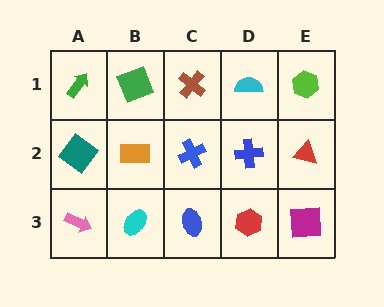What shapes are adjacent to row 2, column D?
A cyan semicircle (row 1, column D), a red hexagon (row 3, column D), a blue cross (row 2, column C), a red triangle (row 2, column E).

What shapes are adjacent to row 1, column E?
A red triangle (row 2, column E), a cyan semicircle (row 1, column D).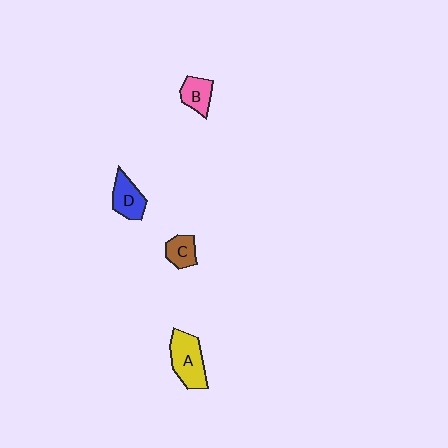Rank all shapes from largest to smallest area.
From largest to smallest: A (yellow), D (blue), B (pink), C (brown).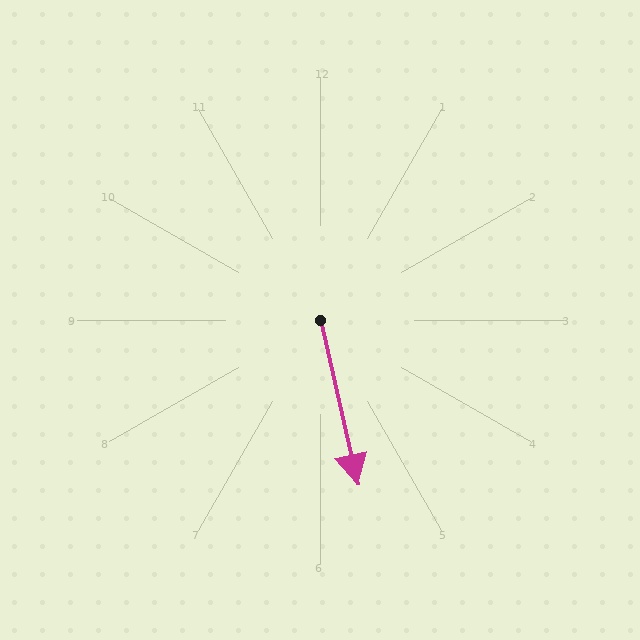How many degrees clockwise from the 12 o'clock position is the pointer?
Approximately 167 degrees.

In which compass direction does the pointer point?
South.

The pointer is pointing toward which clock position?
Roughly 6 o'clock.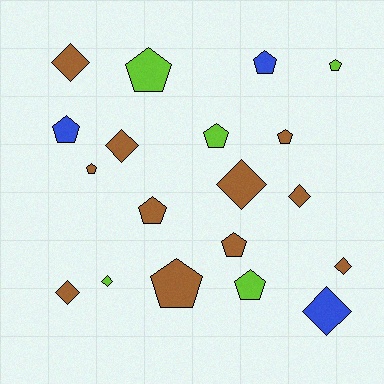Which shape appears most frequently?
Pentagon, with 11 objects.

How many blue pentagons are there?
There are 2 blue pentagons.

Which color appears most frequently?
Brown, with 11 objects.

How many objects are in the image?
There are 19 objects.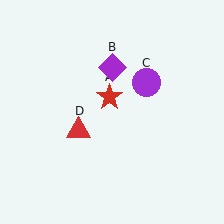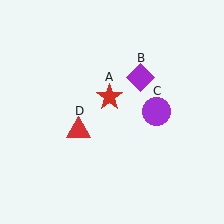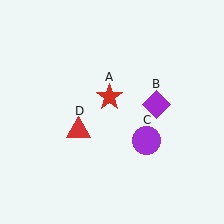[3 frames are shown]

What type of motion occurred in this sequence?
The purple diamond (object B), purple circle (object C) rotated clockwise around the center of the scene.